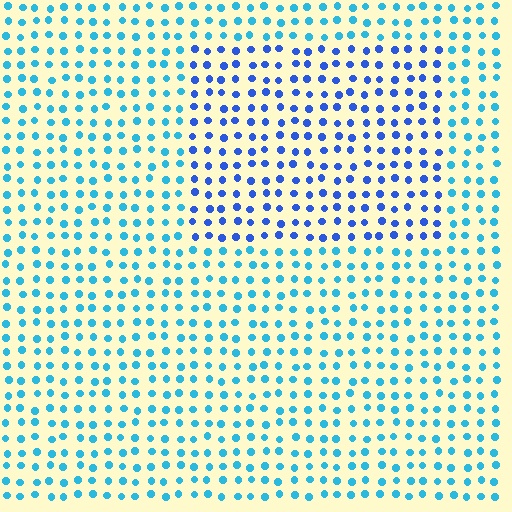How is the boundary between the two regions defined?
The boundary is defined purely by a slight shift in hue (about 33 degrees). Spacing, size, and orientation are identical on both sides.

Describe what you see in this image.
The image is filled with small cyan elements in a uniform arrangement. A rectangle-shaped region is visible where the elements are tinted to a slightly different hue, forming a subtle color boundary.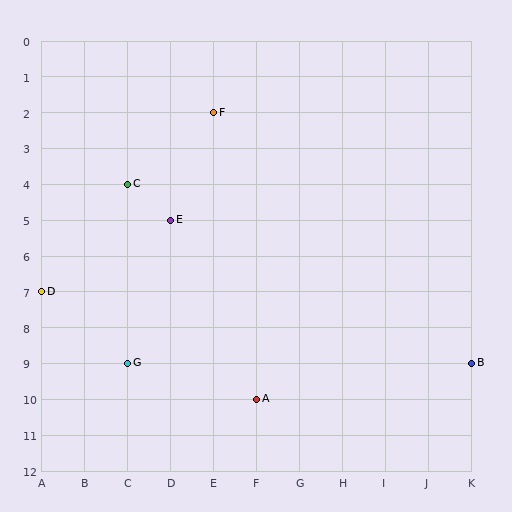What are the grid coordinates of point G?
Point G is at grid coordinates (C, 9).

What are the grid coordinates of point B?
Point B is at grid coordinates (K, 9).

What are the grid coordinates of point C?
Point C is at grid coordinates (C, 4).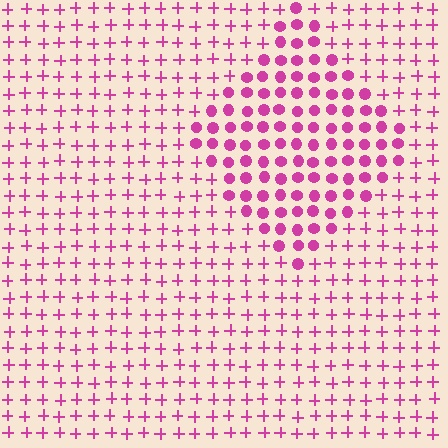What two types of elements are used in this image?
The image uses circles inside the diamond region and plus signs outside it.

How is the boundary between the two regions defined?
The boundary is defined by a change in element shape: circles inside vs. plus signs outside. All elements share the same color and spacing.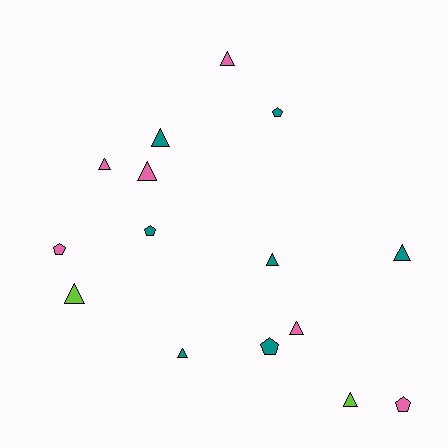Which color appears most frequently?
Teal, with 7 objects.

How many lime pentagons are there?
There are no lime pentagons.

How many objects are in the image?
There are 15 objects.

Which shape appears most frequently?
Triangle, with 10 objects.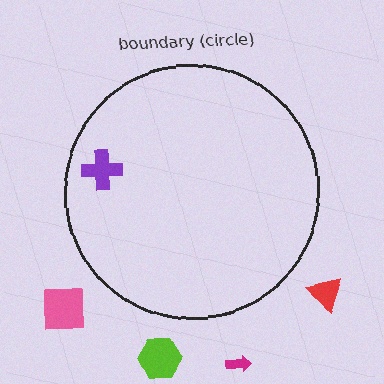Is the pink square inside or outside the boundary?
Outside.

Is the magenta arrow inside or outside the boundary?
Outside.